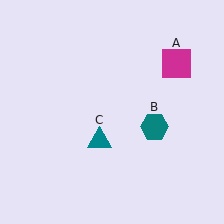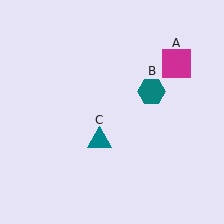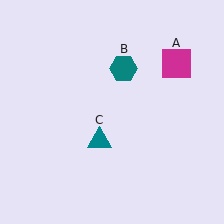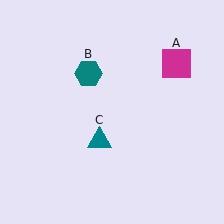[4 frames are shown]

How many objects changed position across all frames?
1 object changed position: teal hexagon (object B).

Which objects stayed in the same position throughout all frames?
Magenta square (object A) and teal triangle (object C) remained stationary.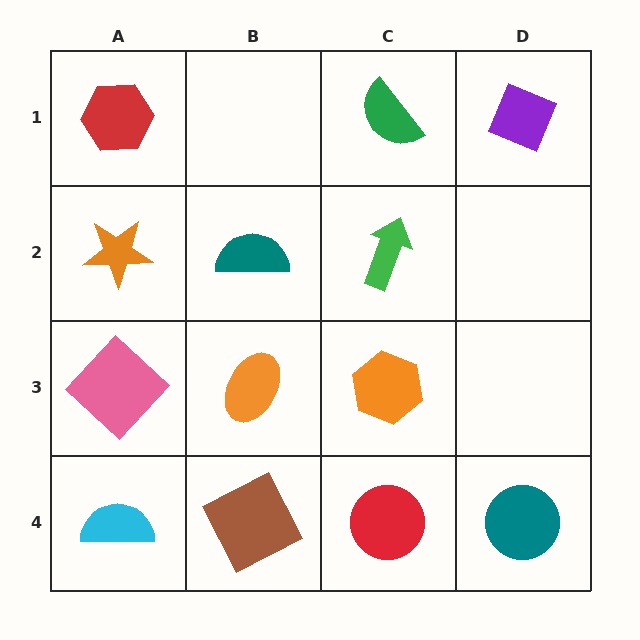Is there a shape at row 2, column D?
No, that cell is empty.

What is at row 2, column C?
A green arrow.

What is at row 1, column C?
A green semicircle.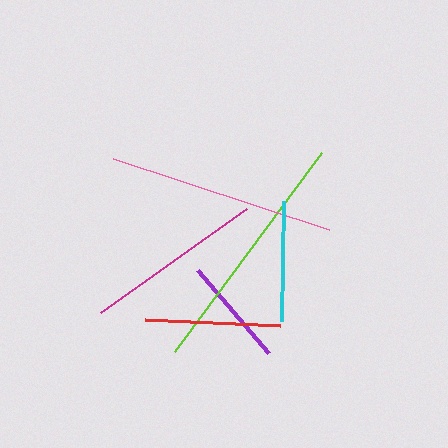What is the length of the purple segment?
The purple segment is approximately 109 pixels long.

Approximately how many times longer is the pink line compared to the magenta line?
The pink line is approximately 1.3 times the length of the magenta line.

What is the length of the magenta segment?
The magenta segment is approximately 179 pixels long.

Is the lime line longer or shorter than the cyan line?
The lime line is longer than the cyan line.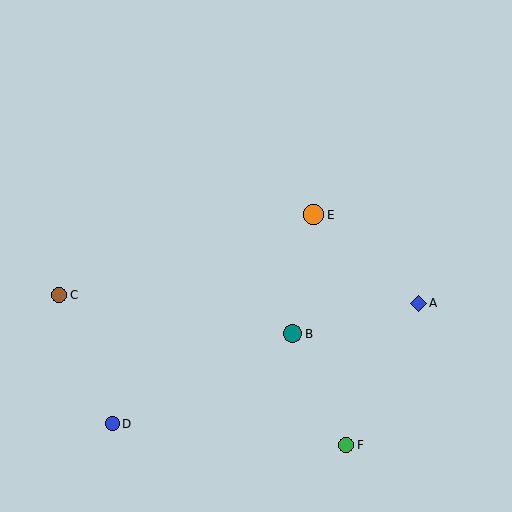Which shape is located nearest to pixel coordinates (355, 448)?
The green circle (labeled F) at (346, 445) is nearest to that location.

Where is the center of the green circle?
The center of the green circle is at (346, 445).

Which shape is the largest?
The orange circle (labeled E) is the largest.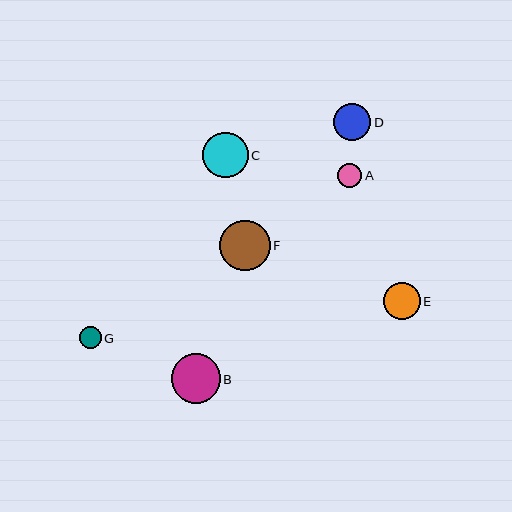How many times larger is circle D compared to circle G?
Circle D is approximately 1.7 times the size of circle G.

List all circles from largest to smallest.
From largest to smallest: F, B, C, D, E, A, G.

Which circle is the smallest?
Circle G is the smallest with a size of approximately 22 pixels.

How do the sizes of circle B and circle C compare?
Circle B and circle C are approximately the same size.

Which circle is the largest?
Circle F is the largest with a size of approximately 50 pixels.